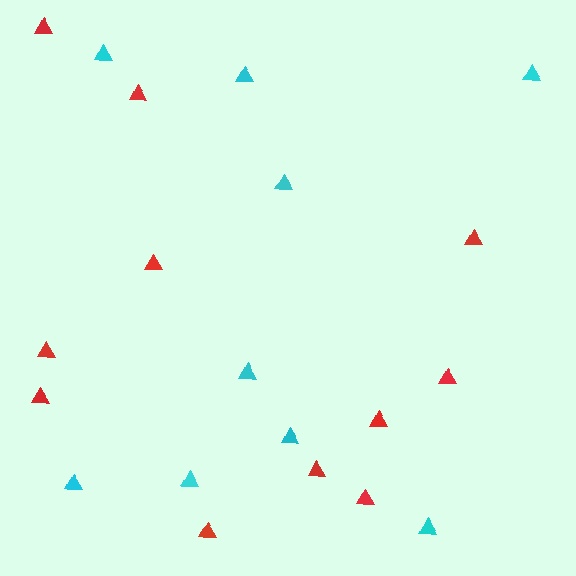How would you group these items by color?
There are 2 groups: one group of cyan triangles (9) and one group of red triangles (11).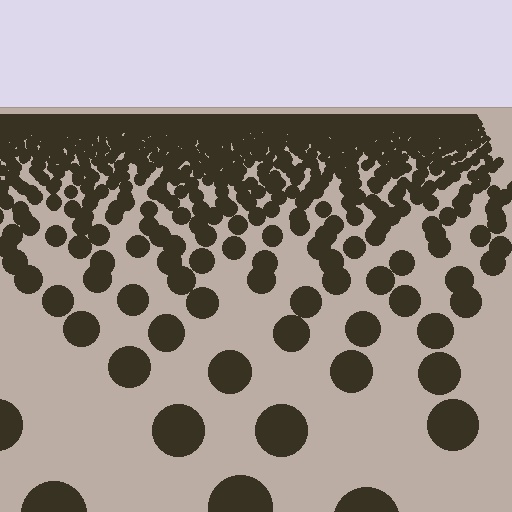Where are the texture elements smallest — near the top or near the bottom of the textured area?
Near the top.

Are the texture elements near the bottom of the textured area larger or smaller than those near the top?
Larger. Near the bottom, elements are closer to the viewer and appear at a bigger on-screen size.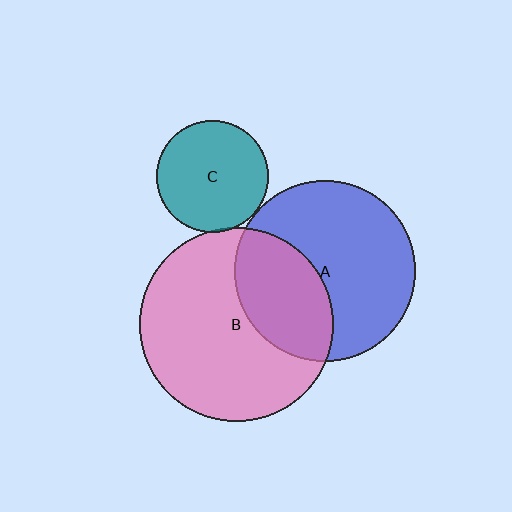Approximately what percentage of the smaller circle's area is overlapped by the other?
Approximately 35%.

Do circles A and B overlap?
Yes.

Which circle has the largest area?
Circle B (pink).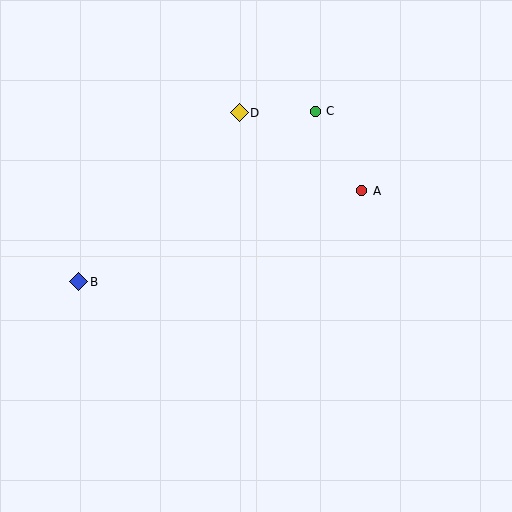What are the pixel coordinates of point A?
Point A is at (362, 191).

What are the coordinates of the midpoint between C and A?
The midpoint between C and A is at (339, 151).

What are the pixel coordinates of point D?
Point D is at (239, 113).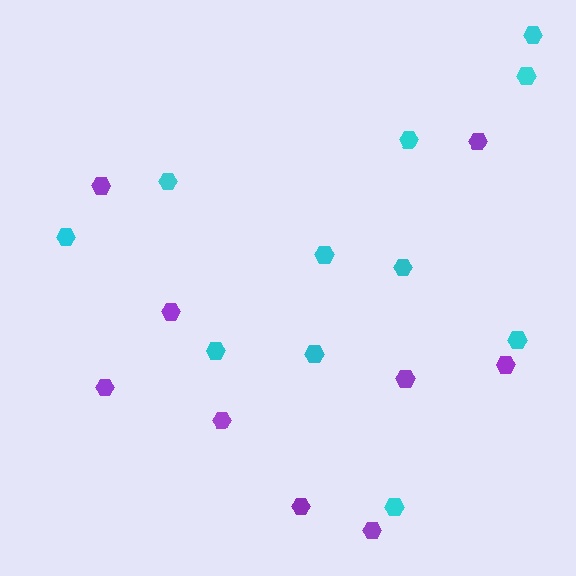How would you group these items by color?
There are 2 groups: one group of cyan hexagons (11) and one group of purple hexagons (9).